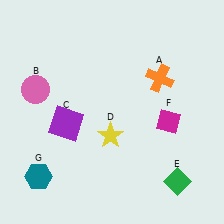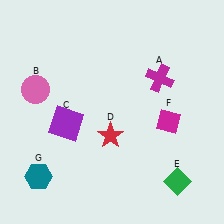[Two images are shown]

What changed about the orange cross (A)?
In Image 1, A is orange. In Image 2, it changed to magenta.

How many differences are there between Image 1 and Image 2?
There are 2 differences between the two images.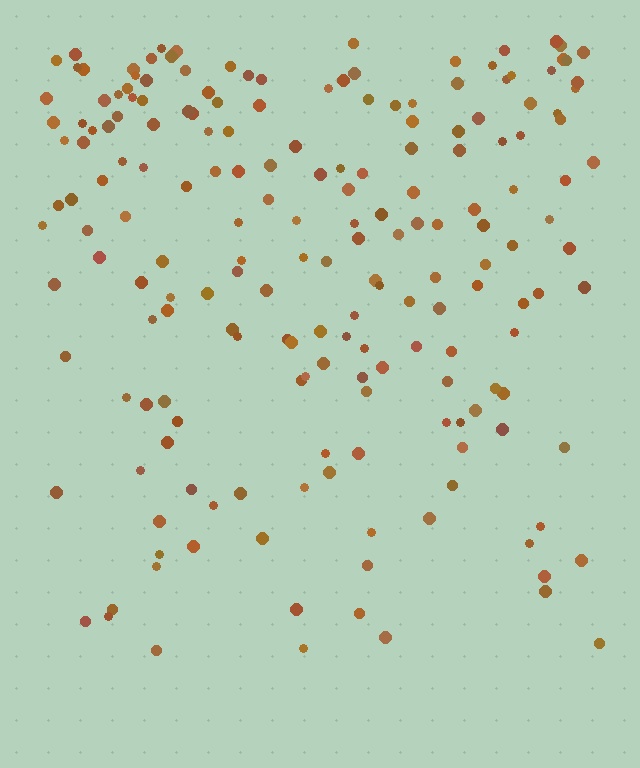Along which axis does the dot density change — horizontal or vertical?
Vertical.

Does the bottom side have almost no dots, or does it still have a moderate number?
Still a moderate number, just noticeably fewer than the top.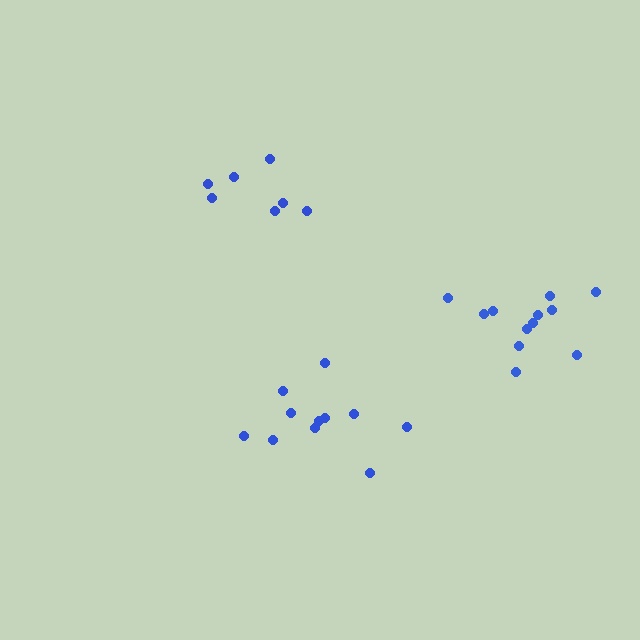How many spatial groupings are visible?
There are 3 spatial groupings.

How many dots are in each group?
Group 1: 11 dots, Group 2: 12 dots, Group 3: 7 dots (30 total).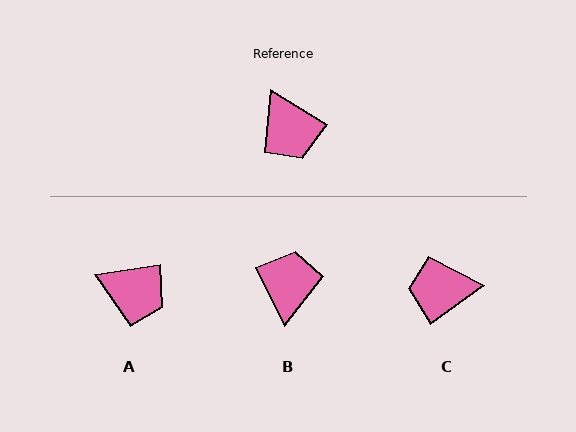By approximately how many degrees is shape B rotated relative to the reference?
Approximately 148 degrees counter-clockwise.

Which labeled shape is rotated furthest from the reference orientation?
B, about 148 degrees away.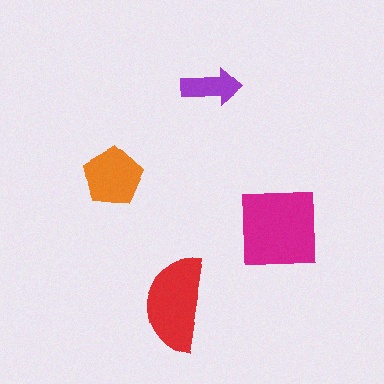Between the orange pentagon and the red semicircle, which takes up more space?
The red semicircle.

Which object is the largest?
The magenta square.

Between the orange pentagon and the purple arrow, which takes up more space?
The orange pentagon.